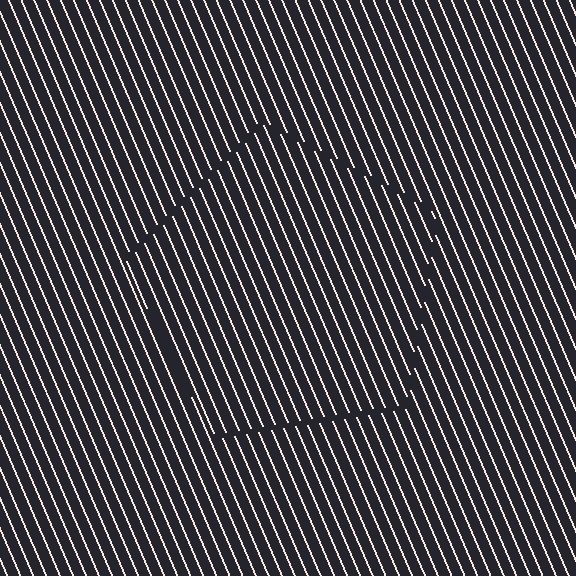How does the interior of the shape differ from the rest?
The interior of the shape contains the same grating, shifted by half a period — the contour is defined by the phase discontinuity where line-ends from the inner and outer gratings abut.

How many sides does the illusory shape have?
5 sides — the line-ends trace a pentagon.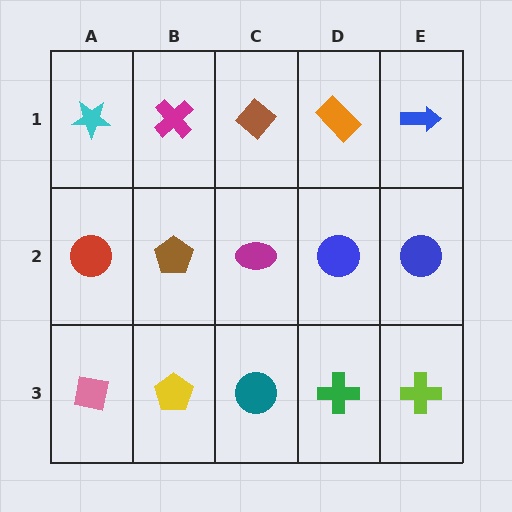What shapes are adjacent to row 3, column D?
A blue circle (row 2, column D), a teal circle (row 3, column C), a lime cross (row 3, column E).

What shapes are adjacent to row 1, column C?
A magenta ellipse (row 2, column C), a magenta cross (row 1, column B), an orange rectangle (row 1, column D).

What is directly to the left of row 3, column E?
A green cross.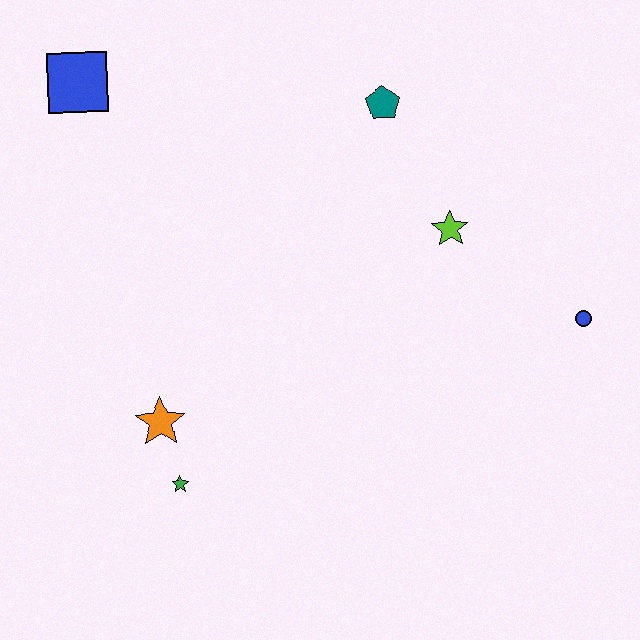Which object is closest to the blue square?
The teal pentagon is closest to the blue square.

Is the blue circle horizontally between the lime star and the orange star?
No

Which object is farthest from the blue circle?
The blue square is farthest from the blue circle.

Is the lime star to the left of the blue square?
No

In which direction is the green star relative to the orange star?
The green star is below the orange star.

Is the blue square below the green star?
No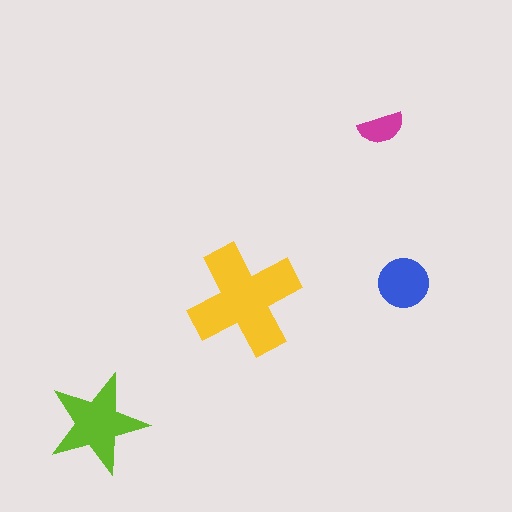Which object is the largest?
The yellow cross.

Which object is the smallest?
The magenta semicircle.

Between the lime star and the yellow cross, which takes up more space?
The yellow cross.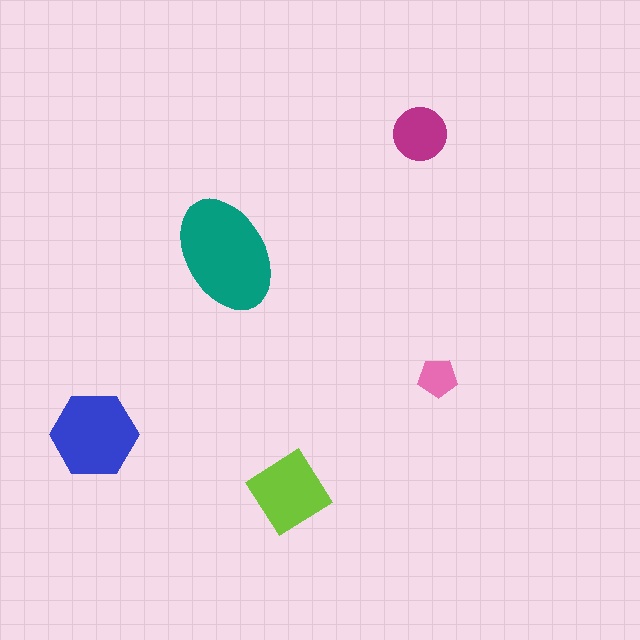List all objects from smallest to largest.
The pink pentagon, the magenta circle, the lime diamond, the blue hexagon, the teal ellipse.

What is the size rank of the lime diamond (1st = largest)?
3rd.